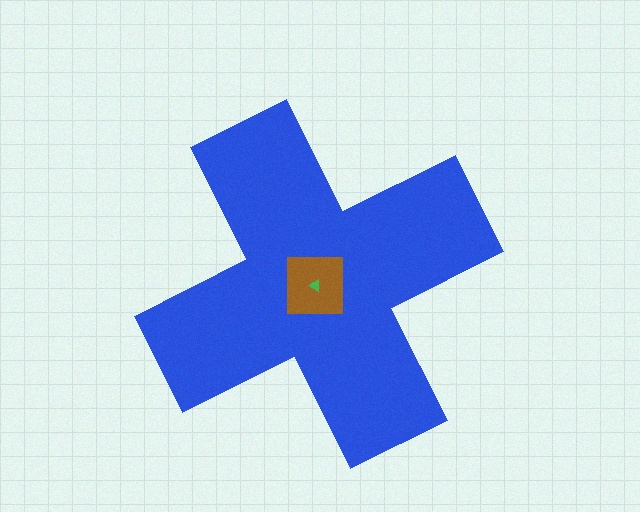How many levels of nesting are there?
3.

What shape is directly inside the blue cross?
The brown square.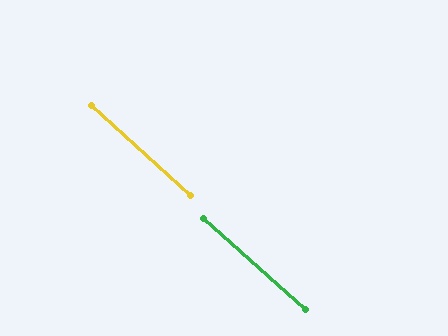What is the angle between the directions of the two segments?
Approximately 1 degree.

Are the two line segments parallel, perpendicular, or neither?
Parallel — their directions differ by only 0.7°.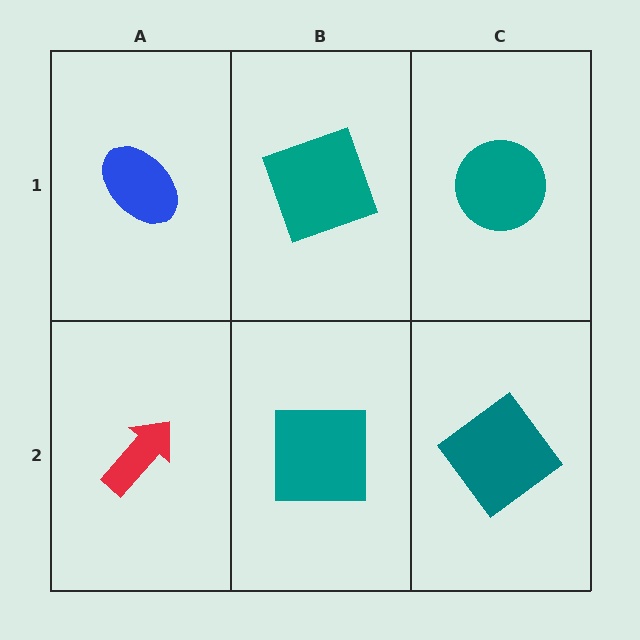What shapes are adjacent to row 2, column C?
A teal circle (row 1, column C), a teal square (row 2, column B).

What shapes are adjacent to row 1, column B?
A teal square (row 2, column B), a blue ellipse (row 1, column A), a teal circle (row 1, column C).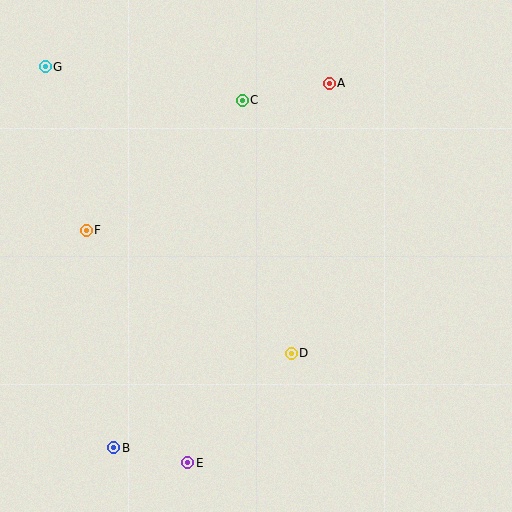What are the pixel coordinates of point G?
Point G is at (45, 67).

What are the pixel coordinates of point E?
Point E is at (188, 463).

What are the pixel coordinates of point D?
Point D is at (291, 353).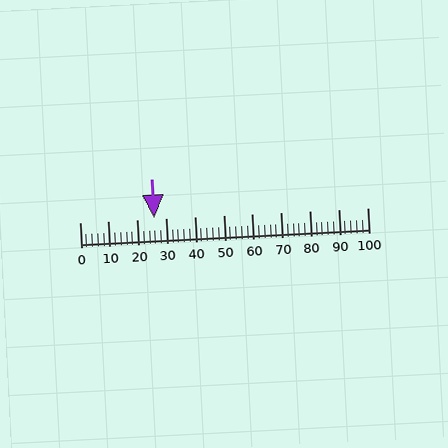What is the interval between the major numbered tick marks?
The major tick marks are spaced 10 units apart.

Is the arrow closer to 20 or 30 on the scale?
The arrow is closer to 30.